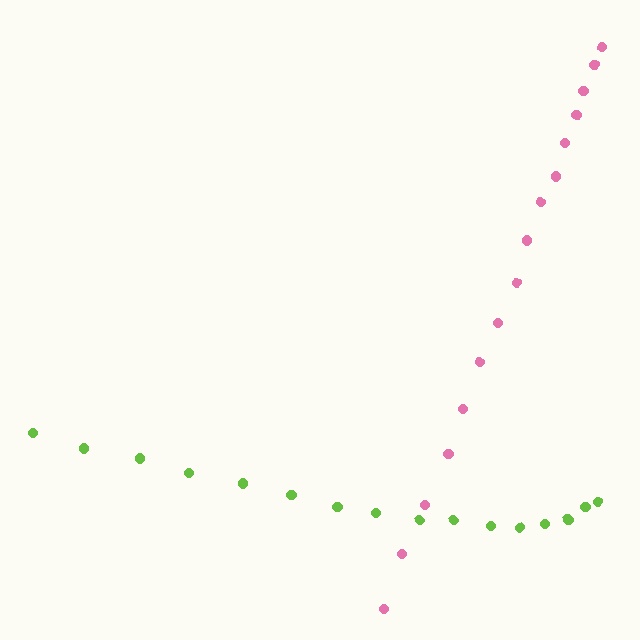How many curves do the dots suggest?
There are 2 distinct paths.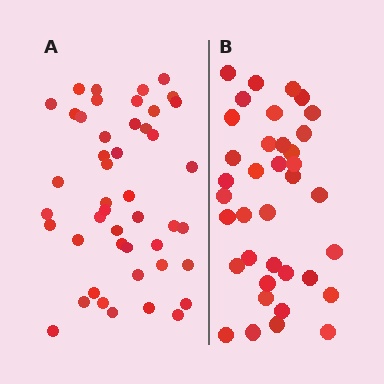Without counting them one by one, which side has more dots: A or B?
Region A (the left region) has more dots.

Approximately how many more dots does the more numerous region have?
Region A has roughly 8 or so more dots than region B.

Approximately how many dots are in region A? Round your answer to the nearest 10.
About 50 dots. (The exact count is 46, which rounds to 50.)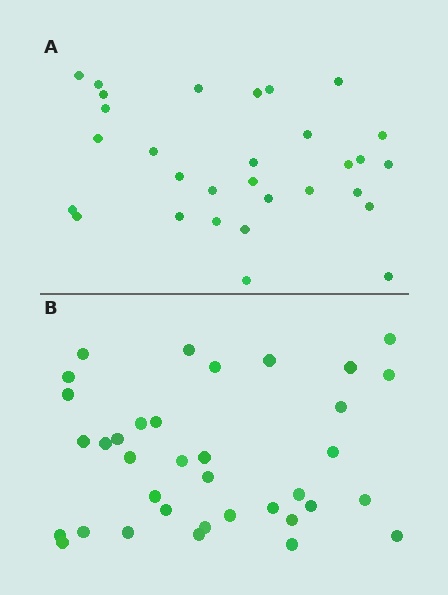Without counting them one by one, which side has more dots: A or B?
Region B (the bottom region) has more dots.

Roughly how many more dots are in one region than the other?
Region B has about 6 more dots than region A.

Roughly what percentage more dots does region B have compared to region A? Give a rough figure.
About 20% more.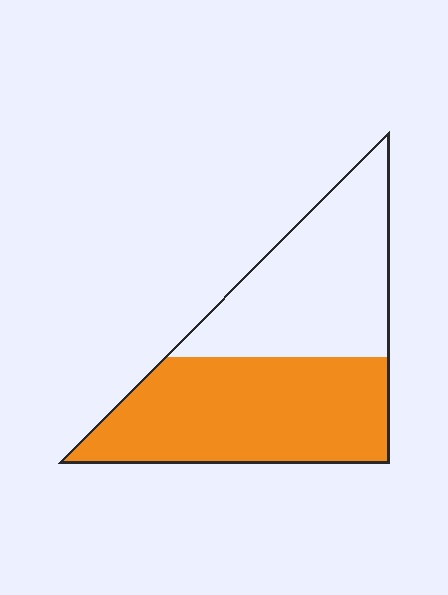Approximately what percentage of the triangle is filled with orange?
Approximately 55%.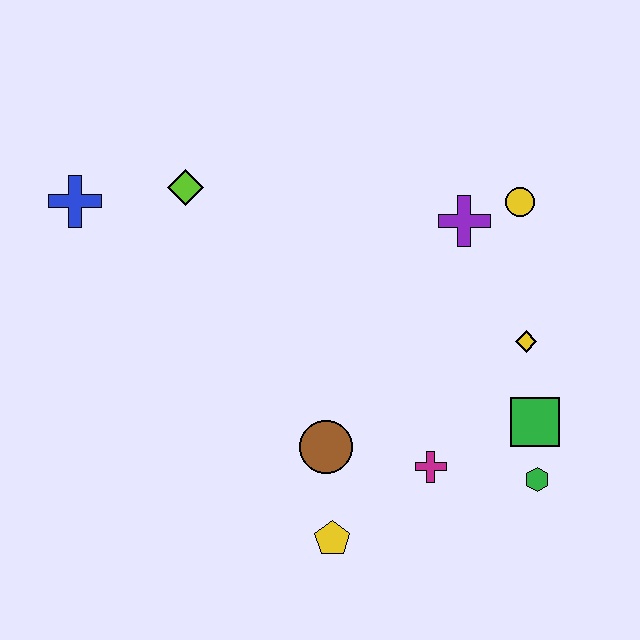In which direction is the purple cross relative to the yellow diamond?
The purple cross is above the yellow diamond.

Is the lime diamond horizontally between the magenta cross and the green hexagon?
No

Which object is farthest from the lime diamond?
The green hexagon is farthest from the lime diamond.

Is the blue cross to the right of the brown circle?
No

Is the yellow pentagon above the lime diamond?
No